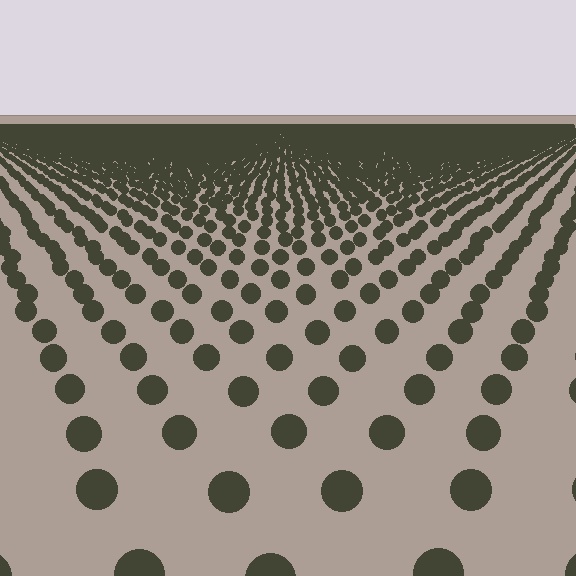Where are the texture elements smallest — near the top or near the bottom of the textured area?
Near the top.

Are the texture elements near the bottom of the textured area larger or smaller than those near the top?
Larger. Near the bottom, elements are closer to the viewer and appear at a bigger on-screen size.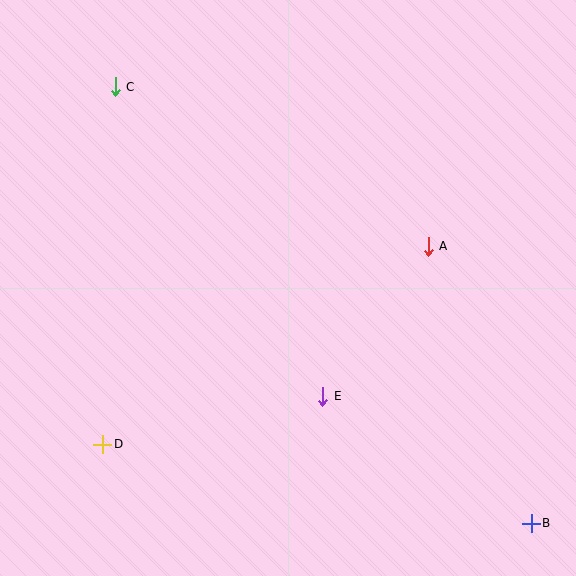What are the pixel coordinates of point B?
Point B is at (531, 523).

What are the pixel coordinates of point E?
Point E is at (323, 396).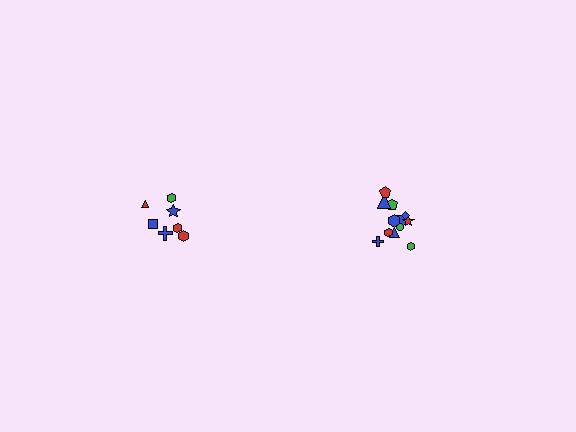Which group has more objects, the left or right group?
The right group.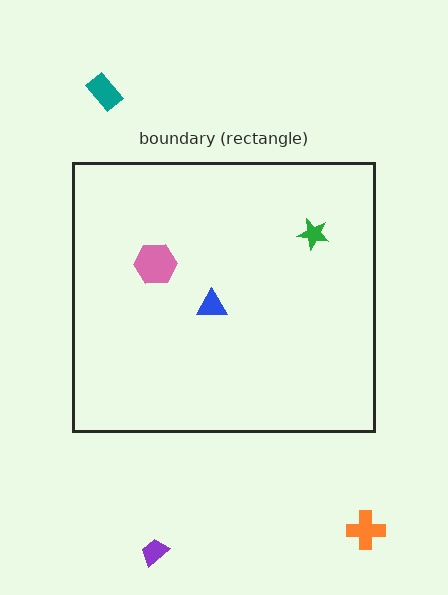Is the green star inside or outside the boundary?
Inside.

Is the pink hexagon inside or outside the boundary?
Inside.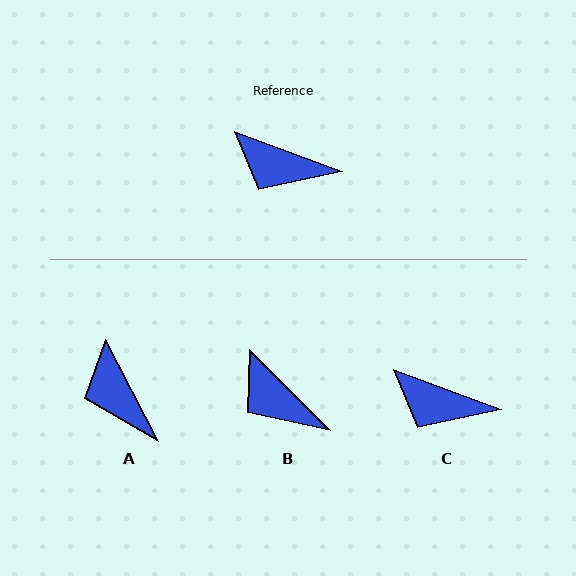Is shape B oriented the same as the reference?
No, it is off by about 24 degrees.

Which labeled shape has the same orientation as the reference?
C.